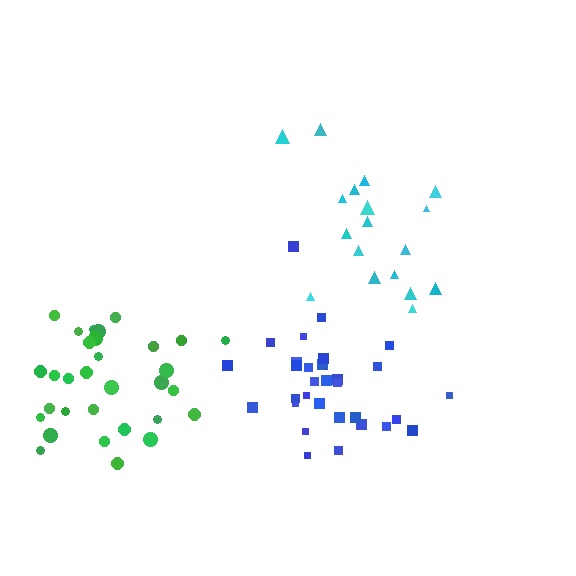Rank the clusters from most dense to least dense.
blue, green, cyan.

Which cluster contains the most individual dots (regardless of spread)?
Blue (31).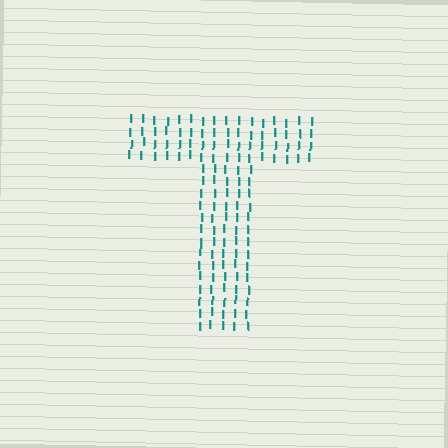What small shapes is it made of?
It is made of small letter I's.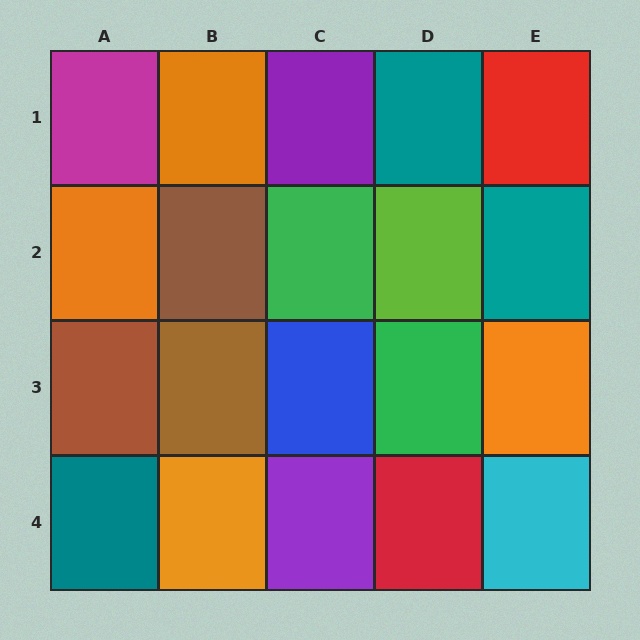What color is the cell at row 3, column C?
Blue.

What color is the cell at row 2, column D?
Lime.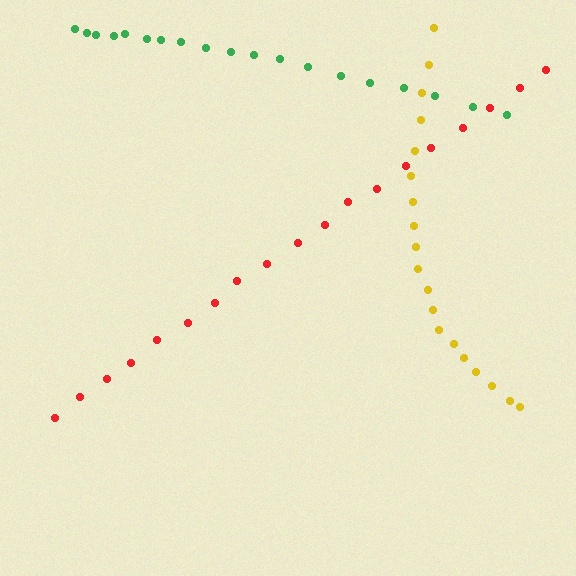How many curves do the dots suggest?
There are 3 distinct paths.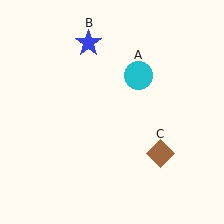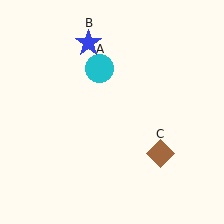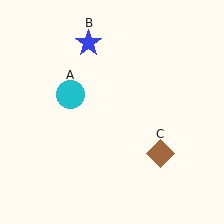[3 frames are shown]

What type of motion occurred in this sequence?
The cyan circle (object A) rotated counterclockwise around the center of the scene.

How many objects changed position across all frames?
1 object changed position: cyan circle (object A).